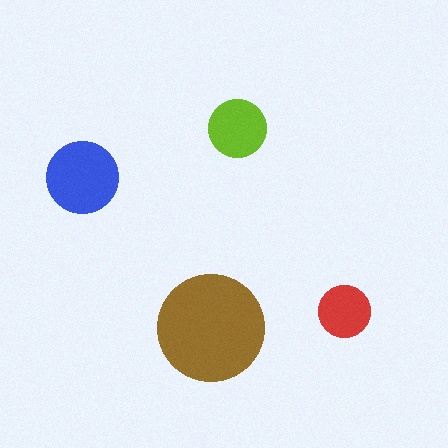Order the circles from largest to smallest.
the brown one, the blue one, the lime one, the red one.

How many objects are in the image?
There are 4 objects in the image.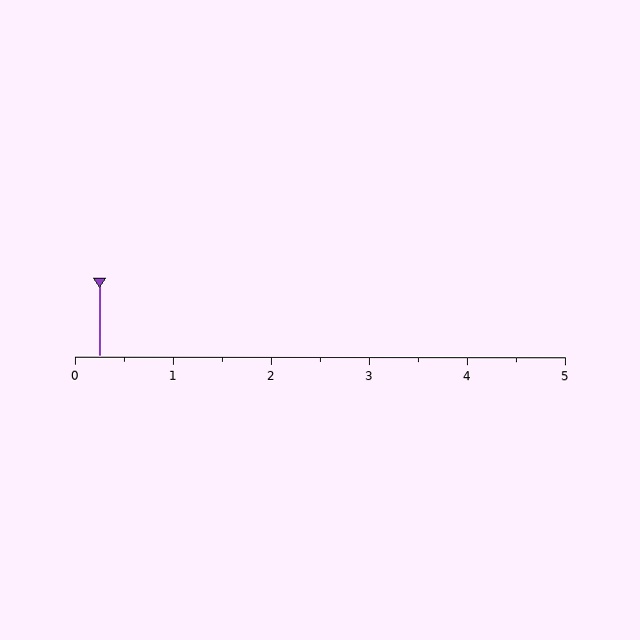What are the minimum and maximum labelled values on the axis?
The axis runs from 0 to 5.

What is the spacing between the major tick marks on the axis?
The major ticks are spaced 1 apart.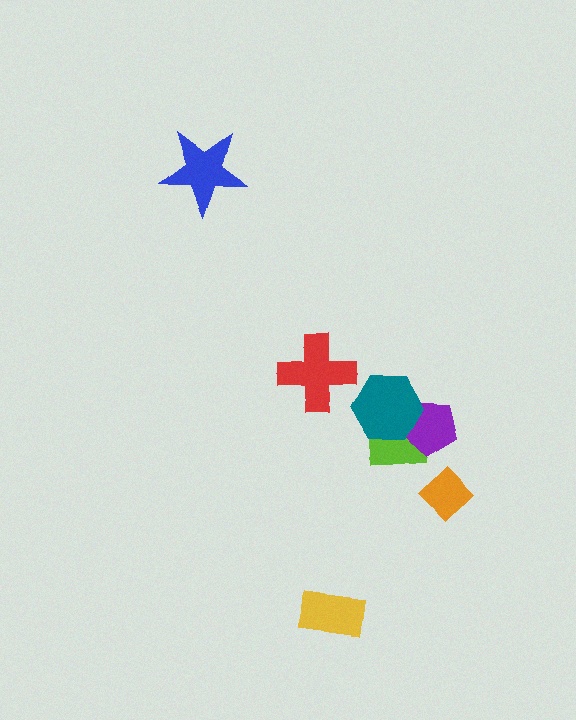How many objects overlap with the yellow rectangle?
0 objects overlap with the yellow rectangle.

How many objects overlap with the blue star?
0 objects overlap with the blue star.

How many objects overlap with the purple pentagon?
2 objects overlap with the purple pentagon.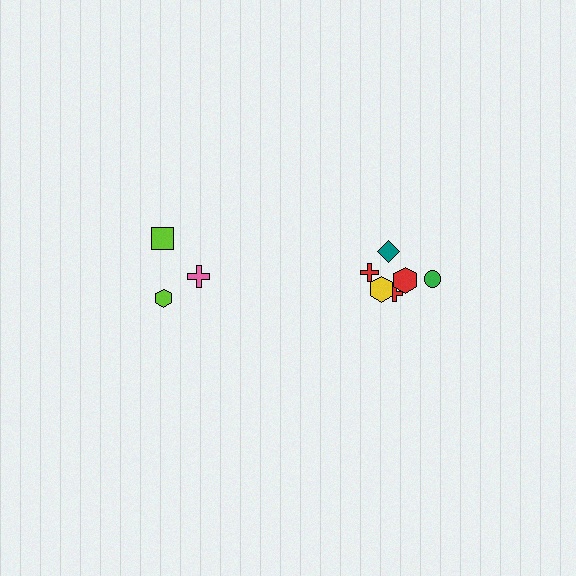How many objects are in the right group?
There are 6 objects.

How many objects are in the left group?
There are 3 objects.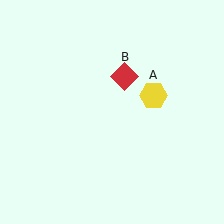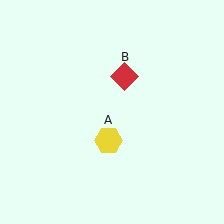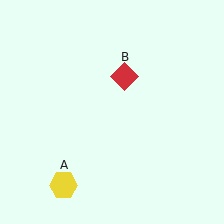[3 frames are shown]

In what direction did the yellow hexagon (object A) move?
The yellow hexagon (object A) moved down and to the left.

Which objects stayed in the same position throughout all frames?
Red diamond (object B) remained stationary.